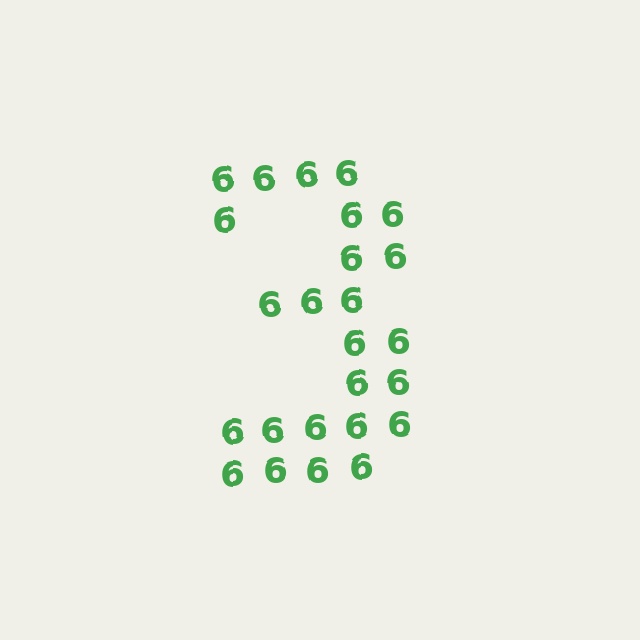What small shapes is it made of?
It is made of small digit 6's.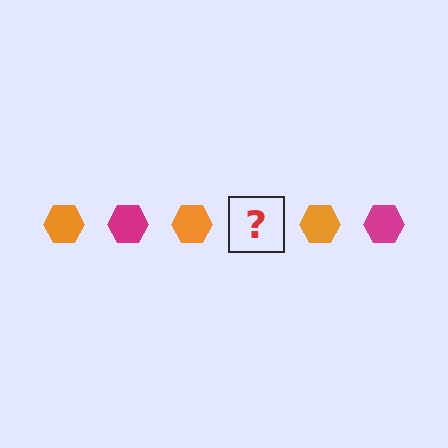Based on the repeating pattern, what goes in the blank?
The blank should be a magenta hexagon.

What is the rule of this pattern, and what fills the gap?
The rule is that the pattern cycles through orange, magenta hexagons. The gap should be filled with a magenta hexagon.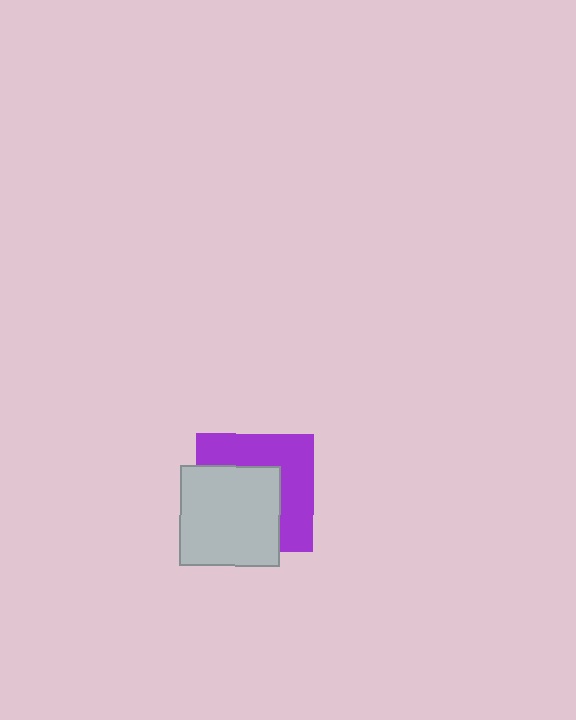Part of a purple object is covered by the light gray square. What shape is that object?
It is a square.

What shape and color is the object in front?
The object in front is a light gray square.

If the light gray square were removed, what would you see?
You would see the complete purple square.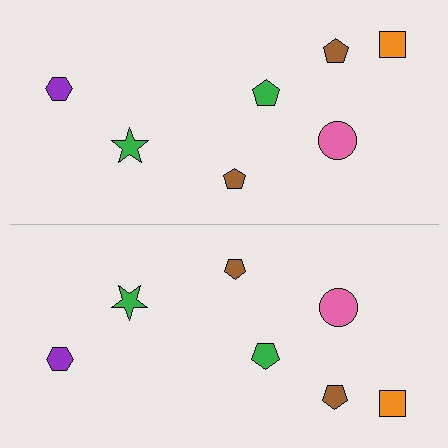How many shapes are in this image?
There are 14 shapes in this image.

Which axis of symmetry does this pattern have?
The pattern has a horizontal axis of symmetry running through the center of the image.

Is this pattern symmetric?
Yes, this pattern has bilateral (reflection) symmetry.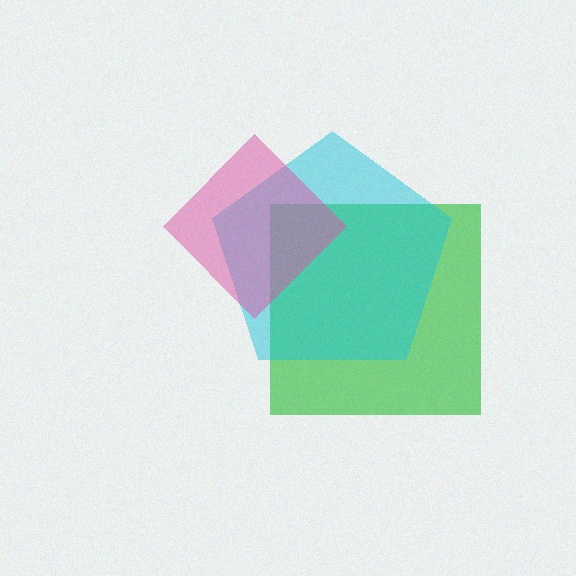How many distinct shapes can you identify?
There are 3 distinct shapes: a green square, a cyan pentagon, a pink diamond.